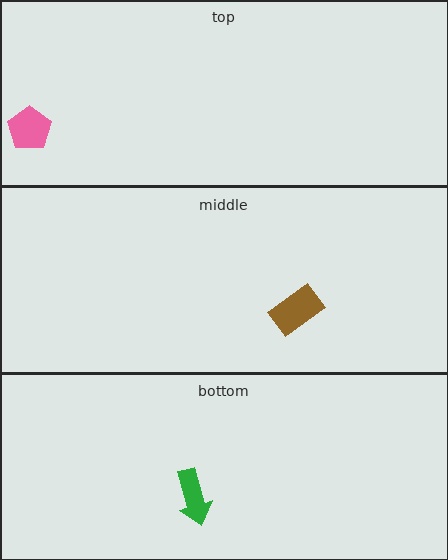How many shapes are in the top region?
1.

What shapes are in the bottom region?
The green arrow.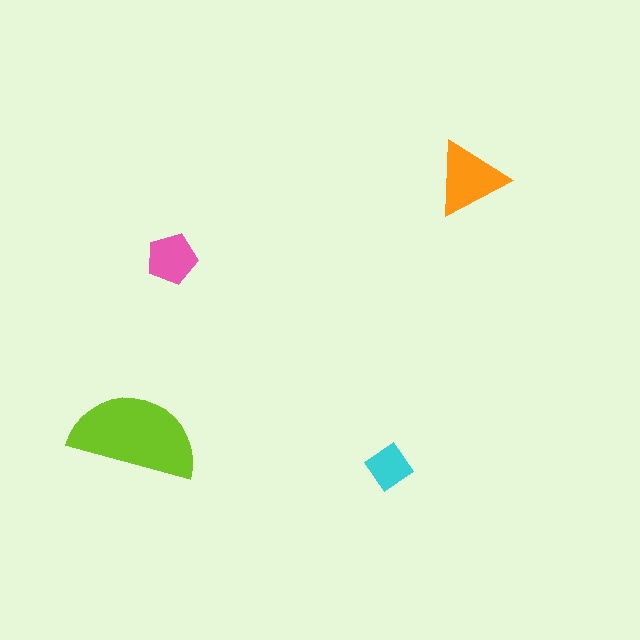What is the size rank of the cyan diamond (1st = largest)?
4th.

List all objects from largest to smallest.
The lime semicircle, the orange triangle, the pink pentagon, the cyan diamond.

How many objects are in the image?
There are 4 objects in the image.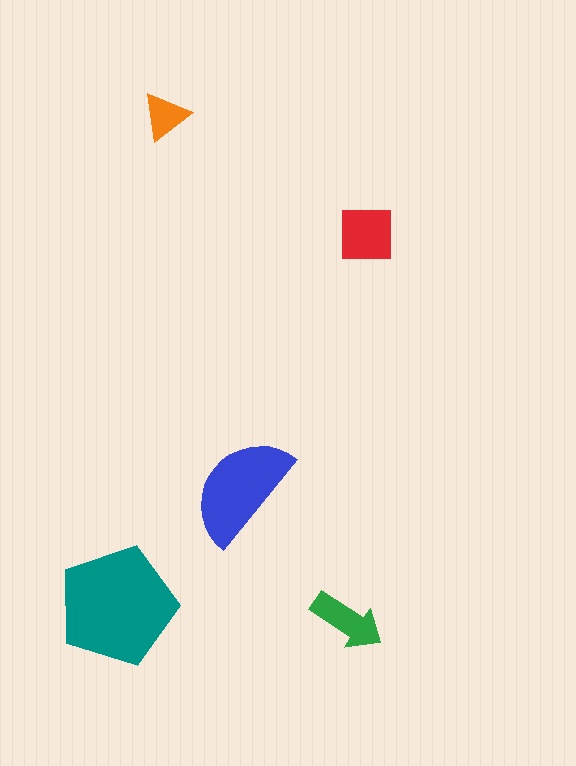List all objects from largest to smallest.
The teal pentagon, the blue semicircle, the red square, the green arrow, the orange triangle.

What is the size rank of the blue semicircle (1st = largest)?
2nd.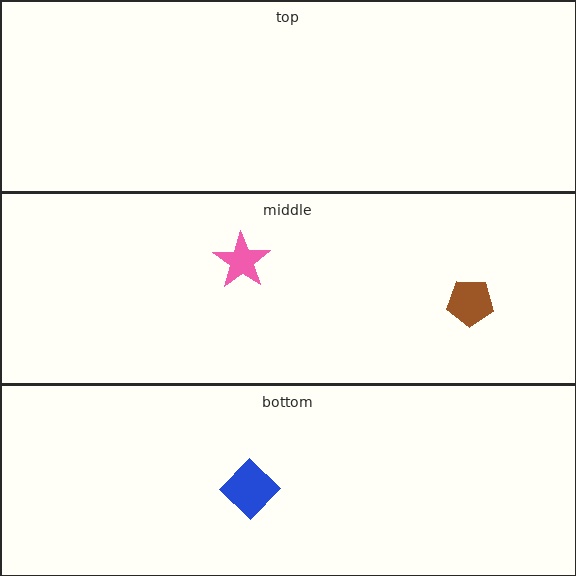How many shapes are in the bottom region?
1.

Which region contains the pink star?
The middle region.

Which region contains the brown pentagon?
The middle region.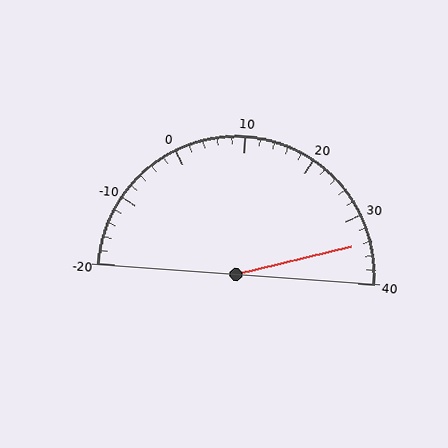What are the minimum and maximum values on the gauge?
The gauge ranges from -20 to 40.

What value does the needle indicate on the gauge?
The needle indicates approximately 34.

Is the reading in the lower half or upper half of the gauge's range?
The reading is in the upper half of the range (-20 to 40).